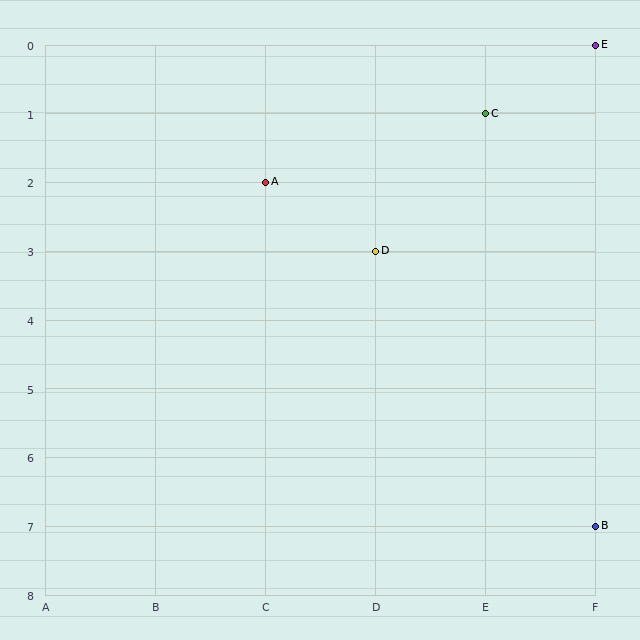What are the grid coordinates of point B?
Point B is at grid coordinates (F, 7).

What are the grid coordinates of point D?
Point D is at grid coordinates (D, 3).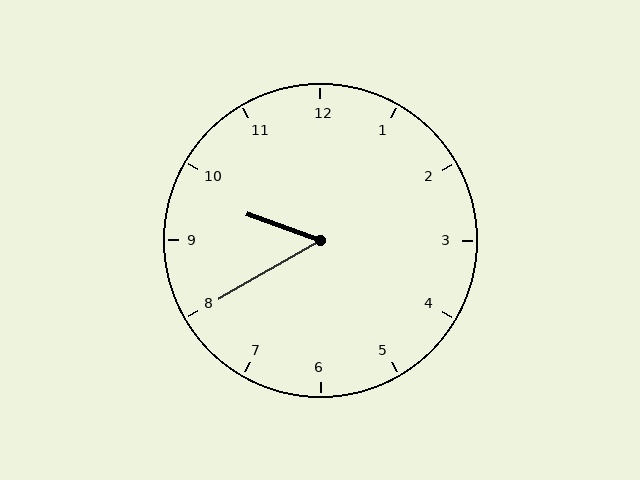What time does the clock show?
9:40.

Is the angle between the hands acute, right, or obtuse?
It is acute.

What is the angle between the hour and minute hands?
Approximately 50 degrees.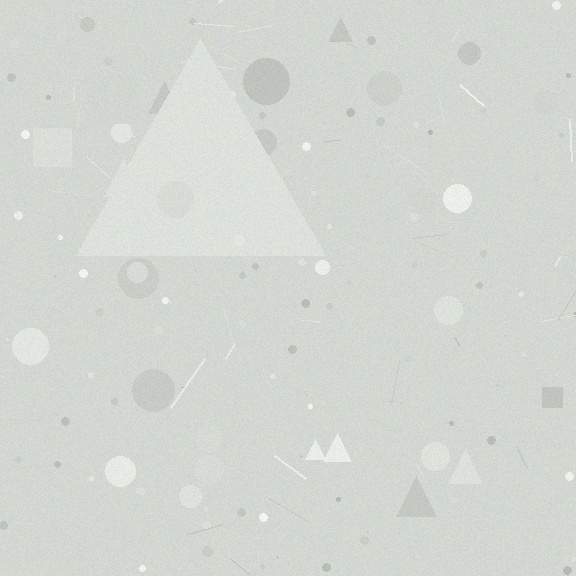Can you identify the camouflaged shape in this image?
The camouflaged shape is a triangle.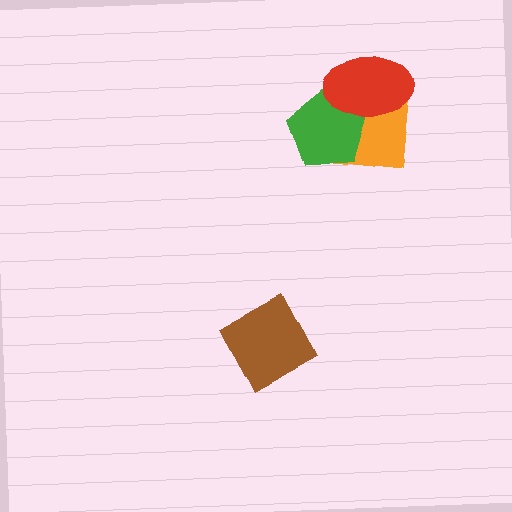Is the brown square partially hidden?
No, no other shape covers it.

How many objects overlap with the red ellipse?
2 objects overlap with the red ellipse.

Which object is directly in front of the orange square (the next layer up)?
The green pentagon is directly in front of the orange square.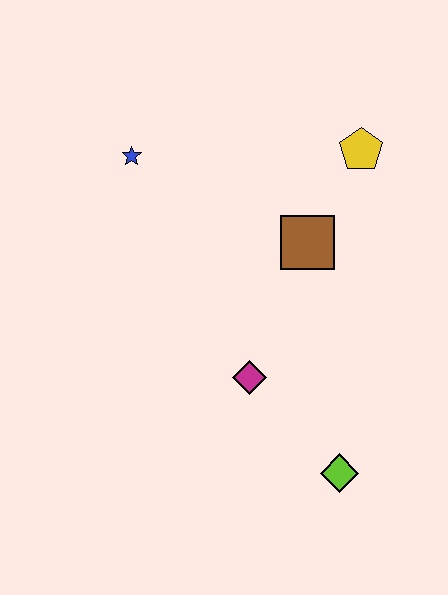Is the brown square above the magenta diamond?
Yes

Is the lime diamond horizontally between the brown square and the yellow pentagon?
Yes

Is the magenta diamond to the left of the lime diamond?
Yes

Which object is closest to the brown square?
The yellow pentagon is closest to the brown square.